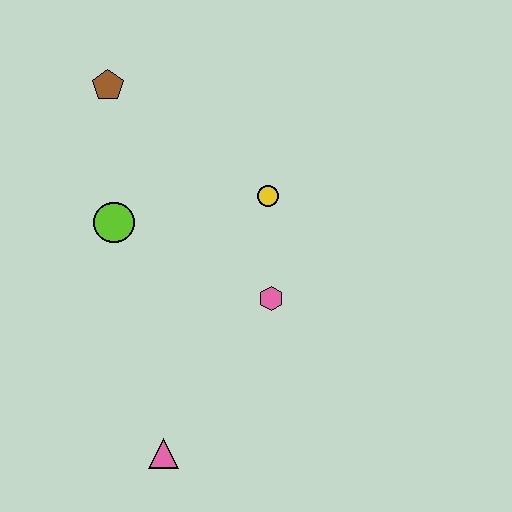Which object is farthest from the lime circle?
The pink triangle is farthest from the lime circle.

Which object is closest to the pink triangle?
The pink hexagon is closest to the pink triangle.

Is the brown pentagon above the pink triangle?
Yes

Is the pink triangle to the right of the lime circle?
Yes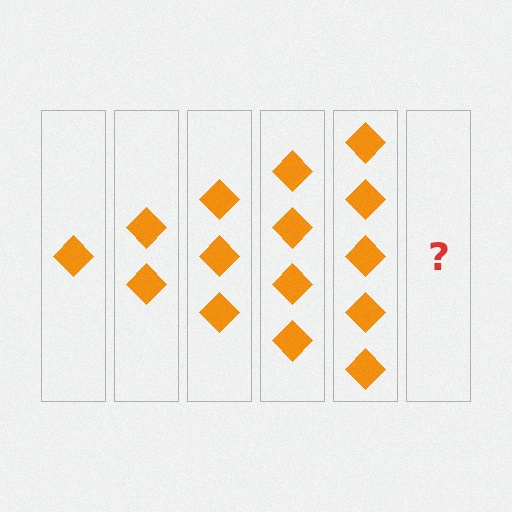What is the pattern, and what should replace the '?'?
The pattern is that each step adds one more diamond. The '?' should be 6 diamonds.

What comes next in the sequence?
The next element should be 6 diamonds.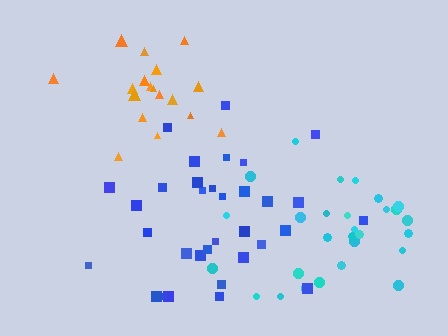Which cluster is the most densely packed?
Orange.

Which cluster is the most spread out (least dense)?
Cyan.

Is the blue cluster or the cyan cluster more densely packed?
Blue.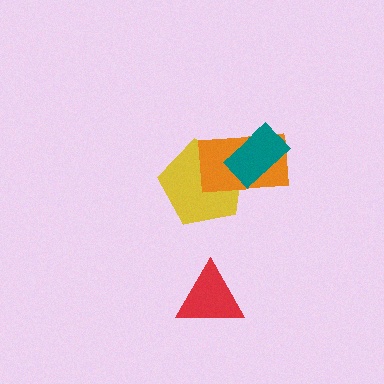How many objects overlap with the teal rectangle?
2 objects overlap with the teal rectangle.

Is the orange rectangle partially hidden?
Yes, it is partially covered by another shape.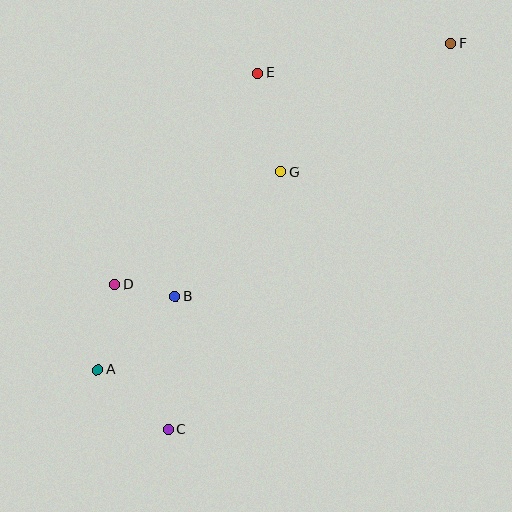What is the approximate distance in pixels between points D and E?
The distance between D and E is approximately 255 pixels.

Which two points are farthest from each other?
Points A and F are farthest from each other.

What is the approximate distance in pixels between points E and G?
The distance between E and G is approximately 101 pixels.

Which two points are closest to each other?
Points B and D are closest to each other.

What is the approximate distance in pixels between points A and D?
The distance between A and D is approximately 87 pixels.